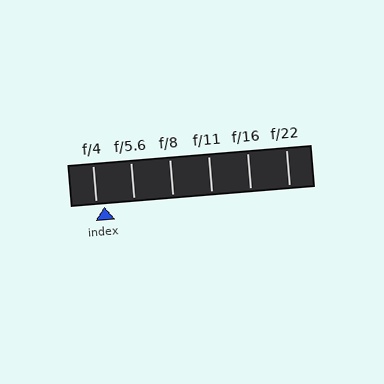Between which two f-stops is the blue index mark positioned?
The index mark is between f/4 and f/5.6.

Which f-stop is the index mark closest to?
The index mark is closest to f/4.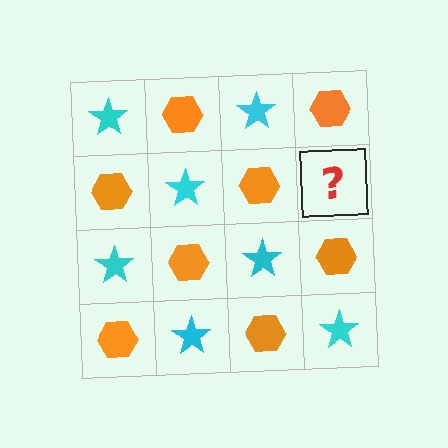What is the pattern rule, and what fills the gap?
The rule is that it alternates cyan star and orange hexagon in a checkerboard pattern. The gap should be filled with a cyan star.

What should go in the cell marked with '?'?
The missing cell should contain a cyan star.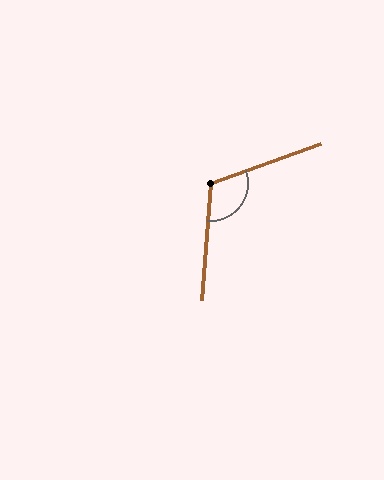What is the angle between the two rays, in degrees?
Approximately 114 degrees.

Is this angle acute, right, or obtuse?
It is obtuse.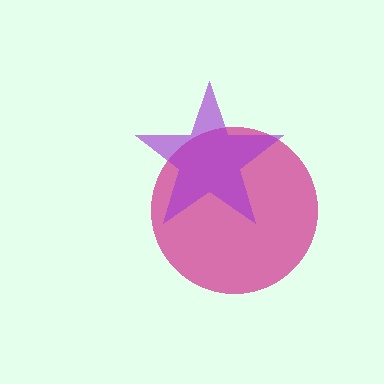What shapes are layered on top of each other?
The layered shapes are: a magenta circle, a purple star.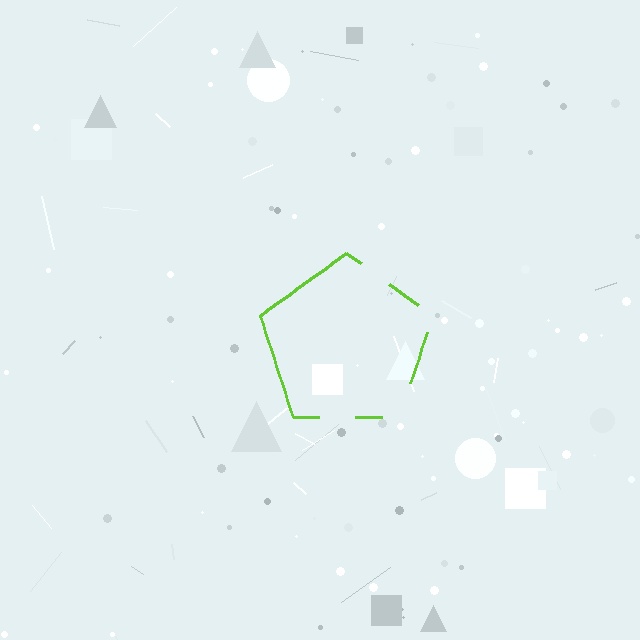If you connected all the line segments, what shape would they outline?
They would outline a pentagon.